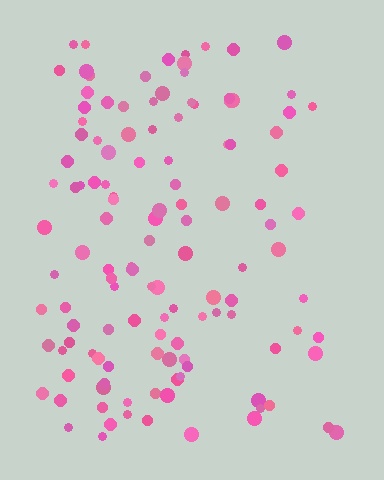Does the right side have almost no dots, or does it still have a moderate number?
Still a moderate number, just noticeably fewer than the left.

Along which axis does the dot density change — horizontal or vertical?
Horizontal.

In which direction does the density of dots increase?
From right to left, with the left side densest.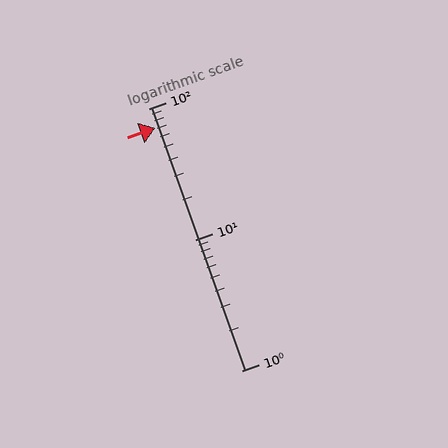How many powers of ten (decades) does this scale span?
The scale spans 2 decades, from 1 to 100.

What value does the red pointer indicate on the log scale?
The pointer indicates approximately 71.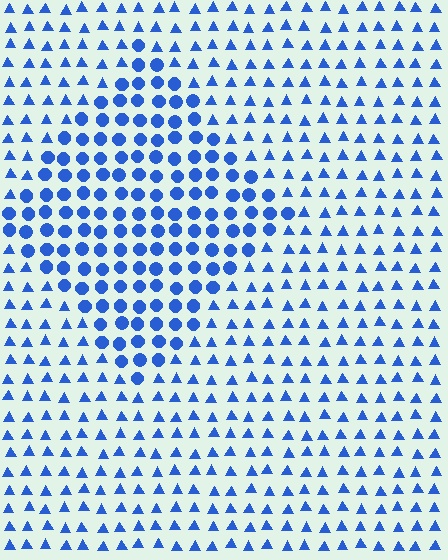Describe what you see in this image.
The image is filled with small blue elements arranged in a uniform grid. A diamond-shaped region contains circles, while the surrounding area contains triangles. The boundary is defined purely by the change in element shape.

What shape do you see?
I see a diamond.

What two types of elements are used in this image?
The image uses circles inside the diamond region and triangles outside it.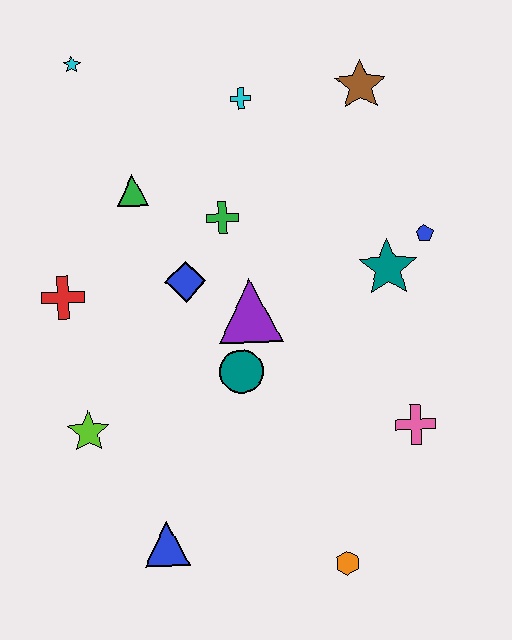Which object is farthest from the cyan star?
The orange hexagon is farthest from the cyan star.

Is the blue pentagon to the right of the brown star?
Yes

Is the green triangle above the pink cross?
Yes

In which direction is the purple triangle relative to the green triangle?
The purple triangle is below the green triangle.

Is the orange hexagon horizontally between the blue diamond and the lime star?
No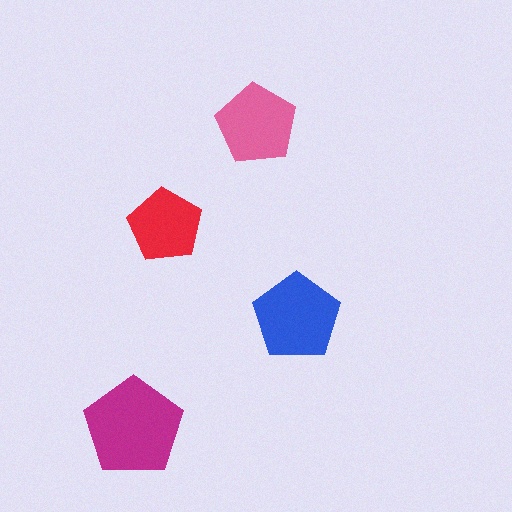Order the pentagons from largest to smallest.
the magenta one, the blue one, the pink one, the red one.